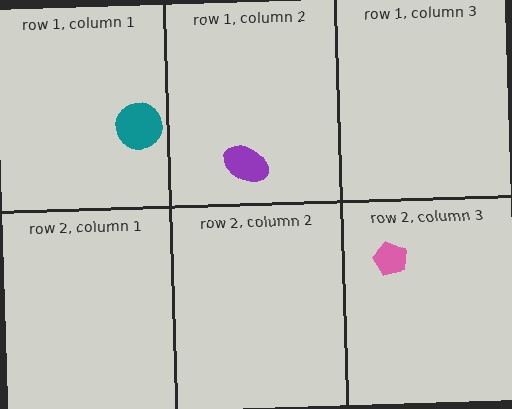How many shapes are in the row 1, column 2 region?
1.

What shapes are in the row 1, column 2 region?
The purple ellipse.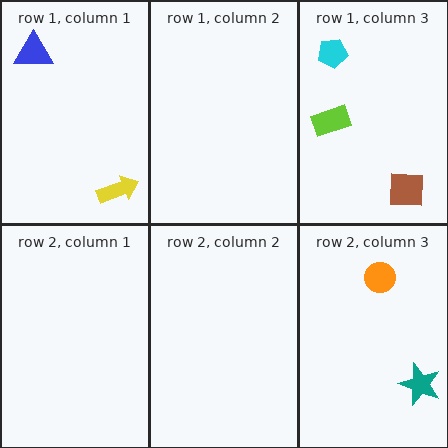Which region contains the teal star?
The row 2, column 3 region.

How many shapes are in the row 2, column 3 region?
2.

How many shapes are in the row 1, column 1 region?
2.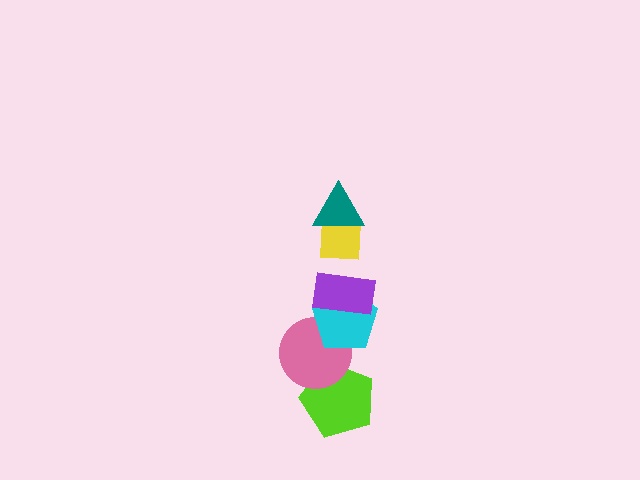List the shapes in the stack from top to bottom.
From top to bottom: the teal triangle, the yellow square, the purple rectangle, the cyan pentagon, the pink circle, the lime pentagon.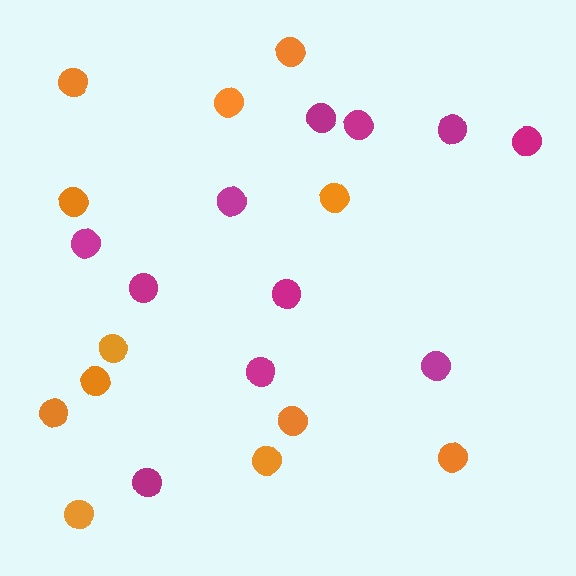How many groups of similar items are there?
There are 2 groups: one group of magenta circles (11) and one group of orange circles (12).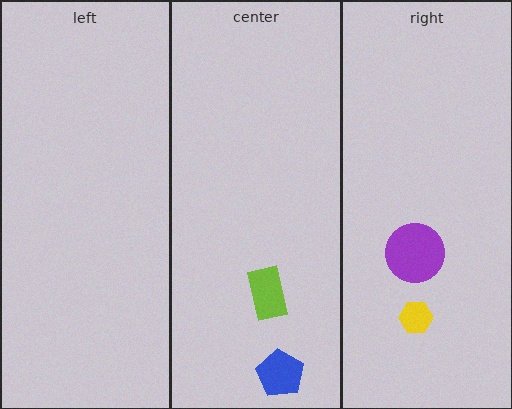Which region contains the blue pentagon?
The center region.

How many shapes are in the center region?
2.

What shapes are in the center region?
The lime rectangle, the blue pentagon.